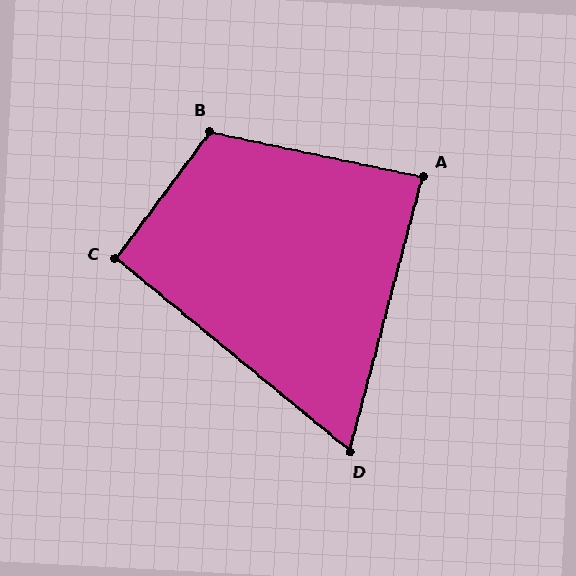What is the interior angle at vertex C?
Approximately 93 degrees (approximately right).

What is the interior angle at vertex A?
Approximately 87 degrees (approximately right).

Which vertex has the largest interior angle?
B, at approximately 115 degrees.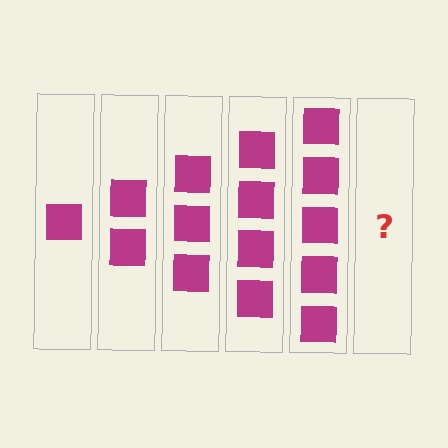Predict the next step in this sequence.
The next step is 6 squares.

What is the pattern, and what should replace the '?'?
The pattern is that each step adds one more square. The '?' should be 6 squares.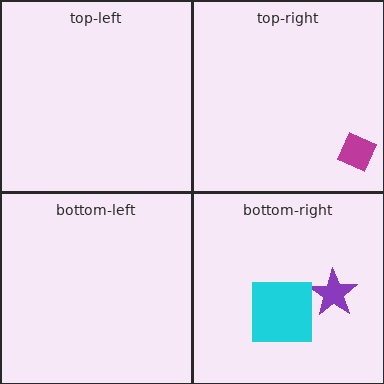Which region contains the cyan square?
The bottom-right region.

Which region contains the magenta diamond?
The top-right region.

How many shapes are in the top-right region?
1.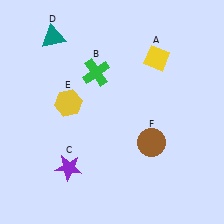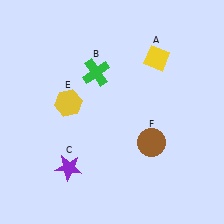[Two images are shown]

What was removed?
The teal triangle (D) was removed in Image 2.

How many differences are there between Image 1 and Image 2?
There is 1 difference between the two images.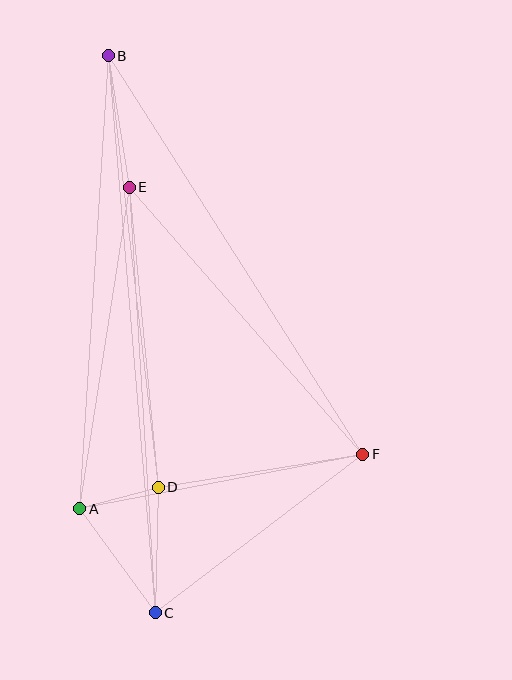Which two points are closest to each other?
Points A and D are closest to each other.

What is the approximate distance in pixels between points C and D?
The distance between C and D is approximately 126 pixels.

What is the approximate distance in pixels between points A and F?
The distance between A and F is approximately 288 pixels.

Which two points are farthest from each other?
Points B and C are farthest from each other.